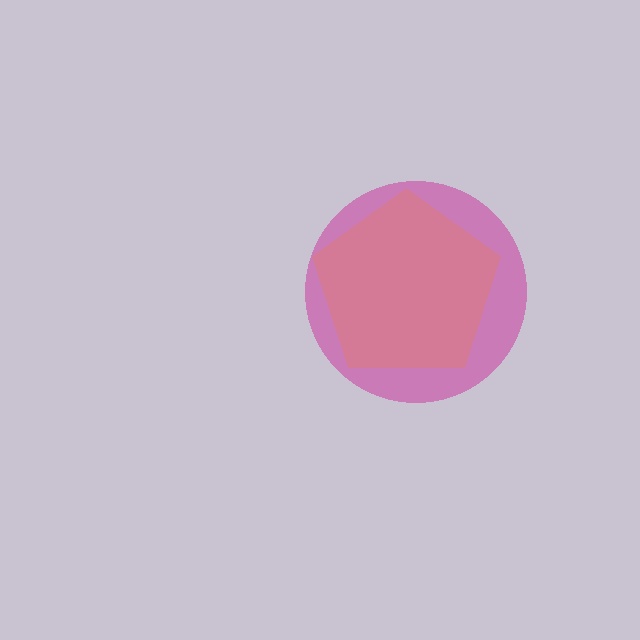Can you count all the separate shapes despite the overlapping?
Yes, there are 2 separate shapes.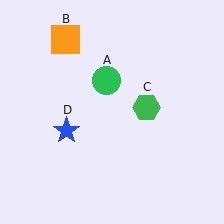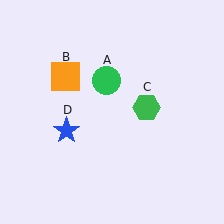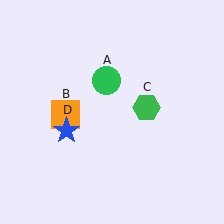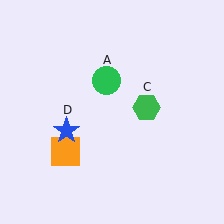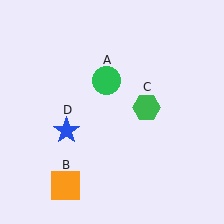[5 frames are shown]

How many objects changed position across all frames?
1 object changed position: orange square (object B).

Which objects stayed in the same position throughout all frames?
Green circle (object A) and green hexagon (object C) and blue star (object D) remained stationary.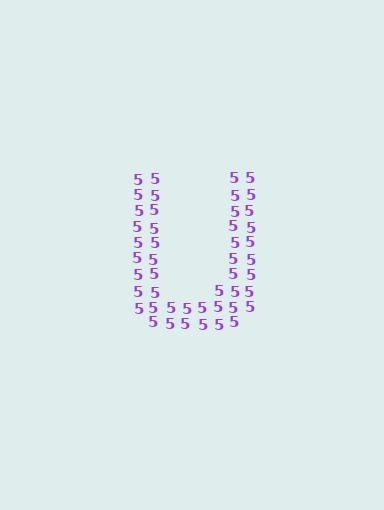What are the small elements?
The small elements are digit 5's.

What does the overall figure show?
The overall figure shows the letter U.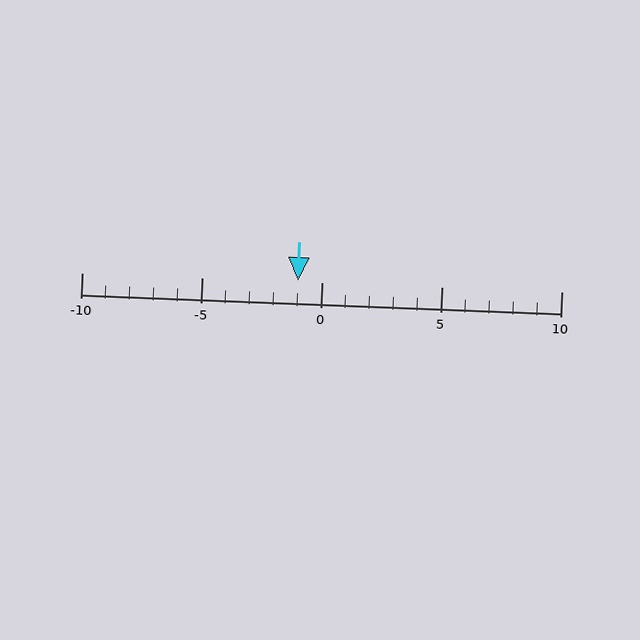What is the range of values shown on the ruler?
The ruler shows values from -10 to 10.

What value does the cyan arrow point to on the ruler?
The cyan arrow points to approximately -1.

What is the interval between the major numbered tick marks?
The major tick marks are spaced 5 units apart.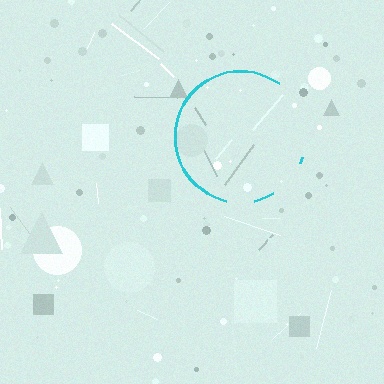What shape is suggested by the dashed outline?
The dashed outline suggests a circle.